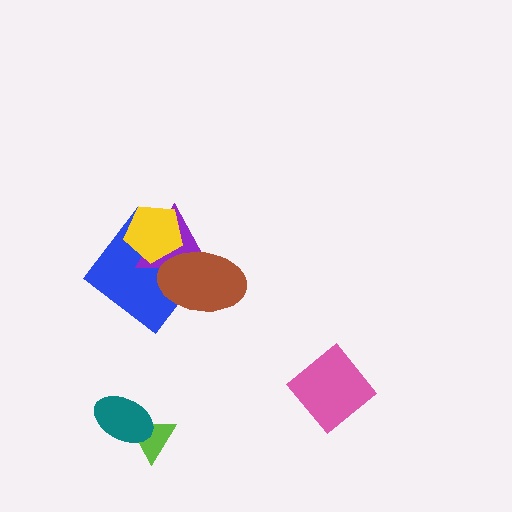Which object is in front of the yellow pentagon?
The brown ellipse is in front of the yellow pentagon.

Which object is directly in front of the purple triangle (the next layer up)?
The yellow pentagon is directly in front of the purple triangle.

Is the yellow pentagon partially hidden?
Yes, it is partially covered by another shape.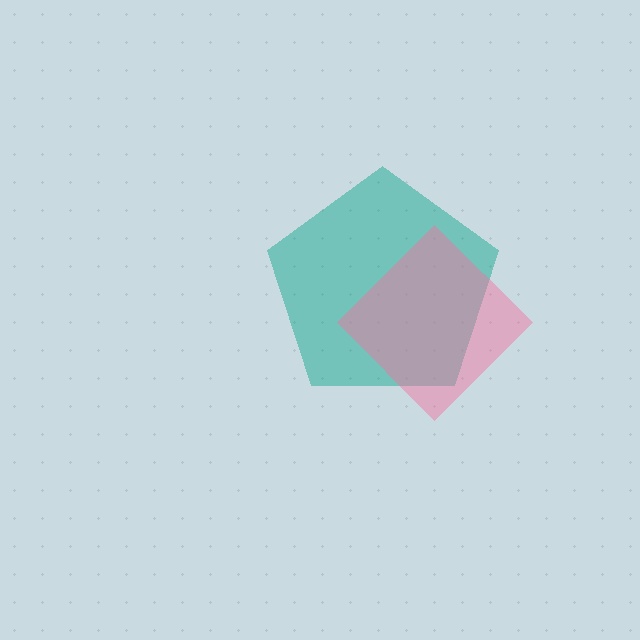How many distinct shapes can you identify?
There are 2 distinct shapes: a teal pentagon, a pink diamond.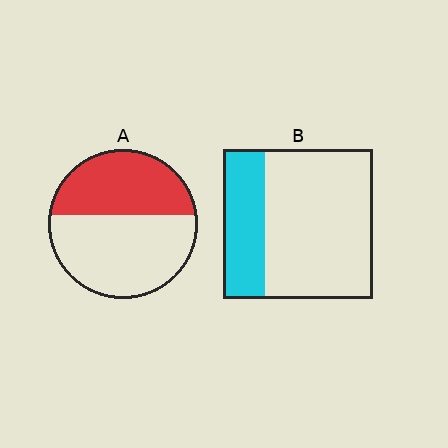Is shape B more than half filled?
No.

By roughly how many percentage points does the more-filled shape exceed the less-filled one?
By roughly 15 percentage points (A over B).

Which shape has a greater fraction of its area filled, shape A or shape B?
Shape A.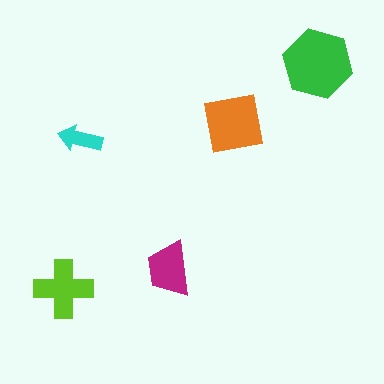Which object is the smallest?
The cyan arrow.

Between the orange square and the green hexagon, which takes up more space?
The green hexagon.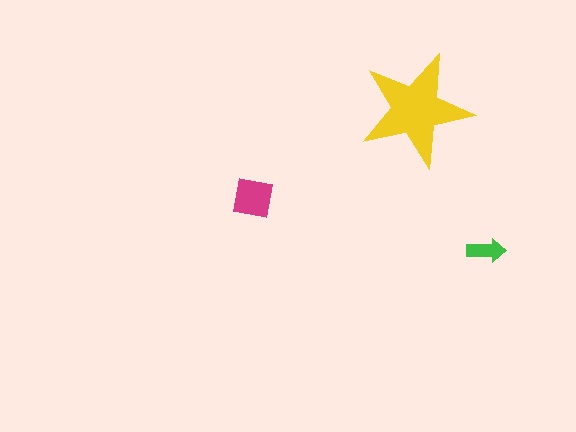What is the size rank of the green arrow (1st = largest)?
3rd.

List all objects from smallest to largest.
The green arrow, the magenta square, the yellow star.